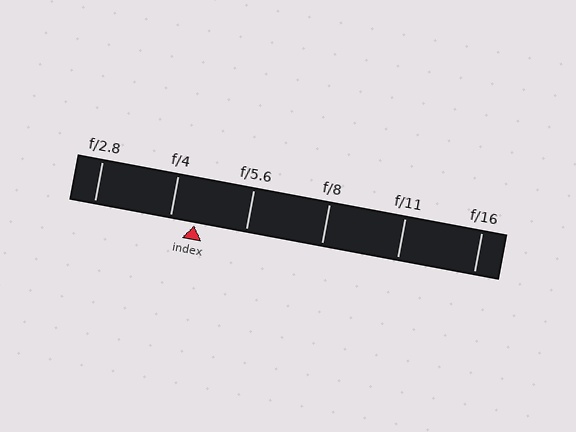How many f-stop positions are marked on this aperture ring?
There are 6 f-stop positions marked.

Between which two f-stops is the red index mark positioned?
The index mark is between f/4 and f/5.6.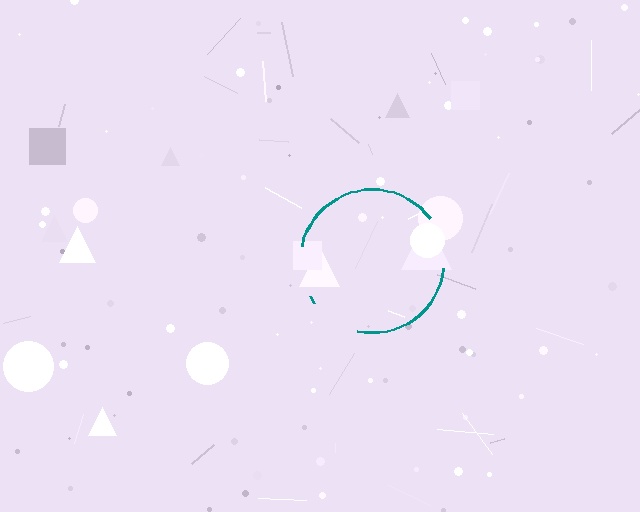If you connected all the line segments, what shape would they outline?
They would outline a circle.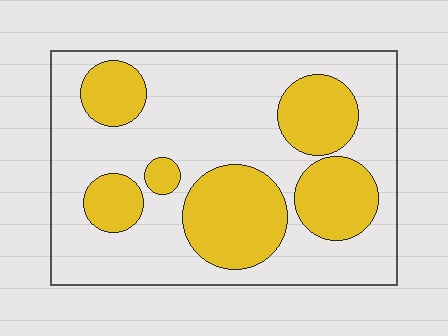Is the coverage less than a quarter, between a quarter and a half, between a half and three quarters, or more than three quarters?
Between a quarter and a half.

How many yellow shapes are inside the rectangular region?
6.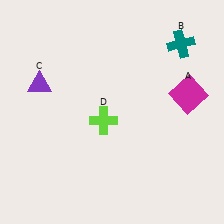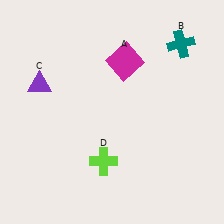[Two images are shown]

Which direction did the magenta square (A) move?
The magenta square (A) moved left.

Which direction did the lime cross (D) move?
The lime cross (D) moved down.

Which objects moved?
The objects that moved are: the magenta square (A), the lime cross (D).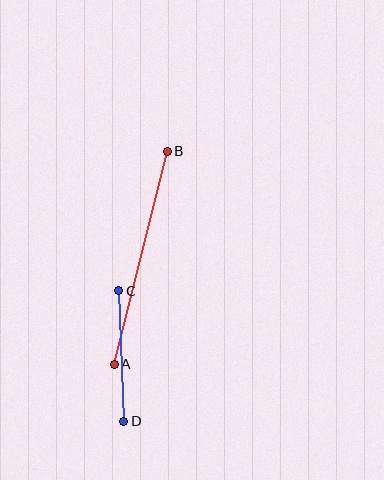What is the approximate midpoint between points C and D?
The midpoint is at approximately (121, 356) pixels.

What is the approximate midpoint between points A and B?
The midpoint is at approximately (141, 258) pixels.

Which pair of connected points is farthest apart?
Points A and B are farthest apart.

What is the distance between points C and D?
The distance is approximately 130 pixels.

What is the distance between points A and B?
The distance is approximately 219 pixels.